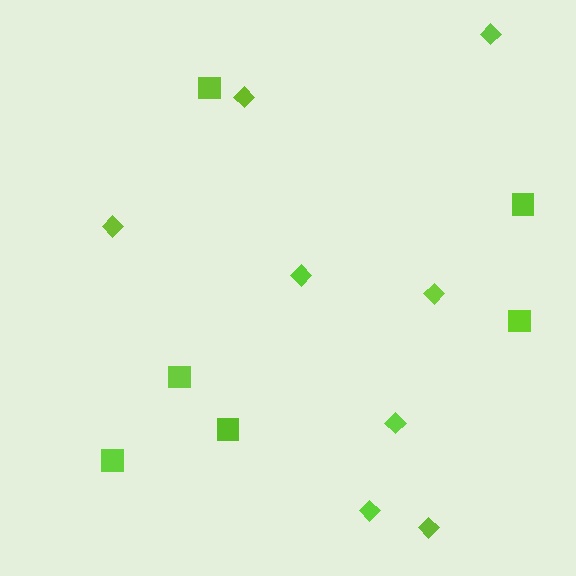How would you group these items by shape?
There are 2 groups: one group of diamonds (8) and one group of squares (6).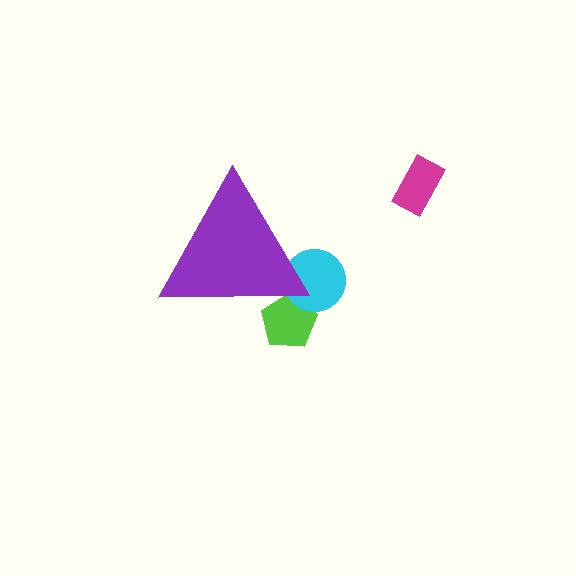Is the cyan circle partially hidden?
Yes, the cyan circle is partially hidden behind the purple triangle.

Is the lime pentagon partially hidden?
Yes, the lime pentagon is partially hidden behind the purple triangle.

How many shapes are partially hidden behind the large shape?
2 shapes are partially hidden.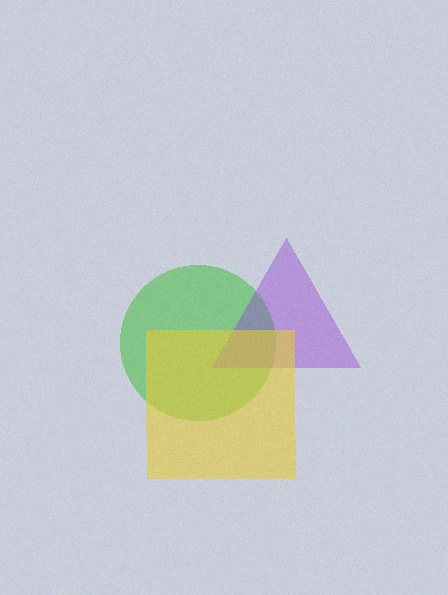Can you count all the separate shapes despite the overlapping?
Yes, there are 3 separate shapes.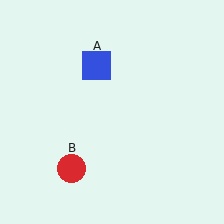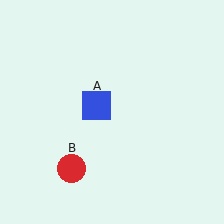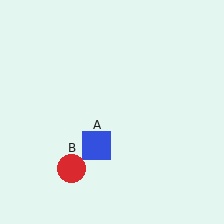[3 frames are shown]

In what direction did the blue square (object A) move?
The blue square (object A) moved down.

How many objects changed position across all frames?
1 object changed position: blue square (object A).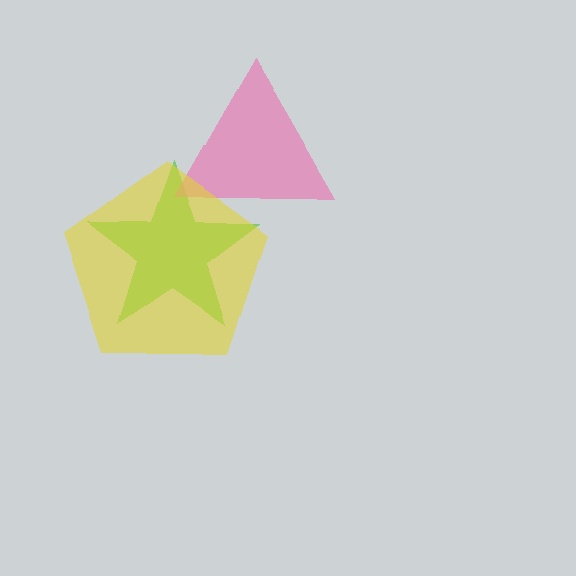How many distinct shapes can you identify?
There are 3 distinct shapes: a lime star, a pink triangle, a yellow pentagon.